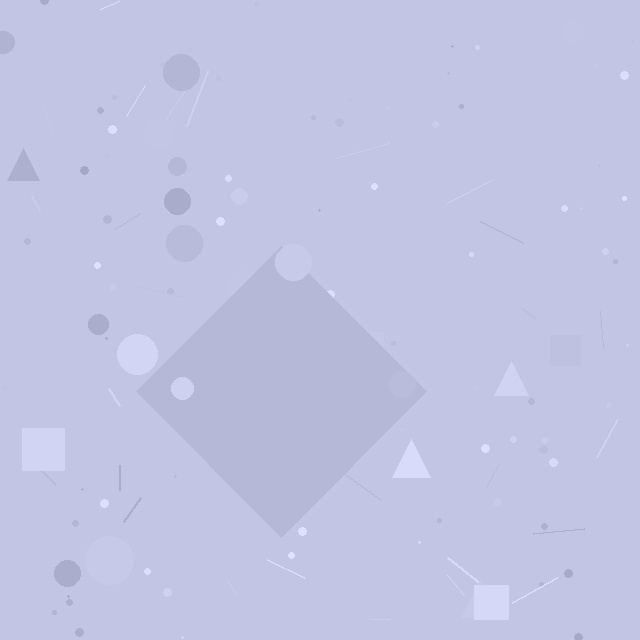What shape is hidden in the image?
A diamond is hidden in the image.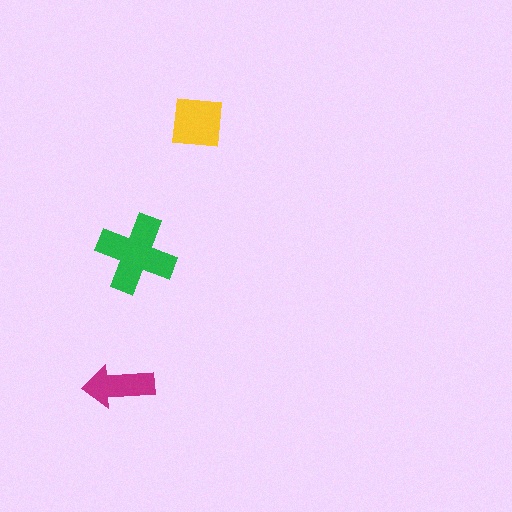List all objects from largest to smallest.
The green cross, the yellow square, the magenta arrow.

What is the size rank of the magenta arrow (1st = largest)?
3rd.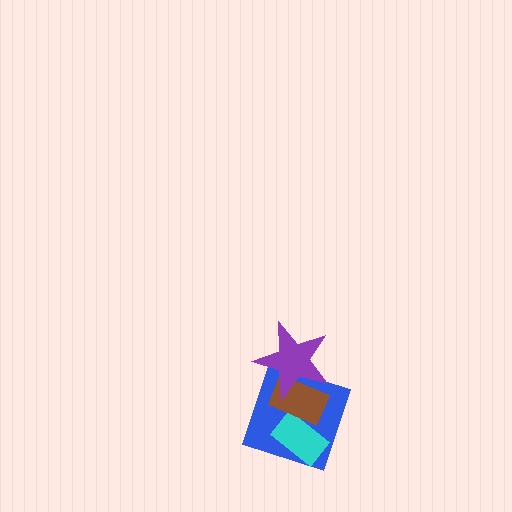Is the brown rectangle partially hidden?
Yes, it is partially covered by another shape.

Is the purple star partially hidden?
No, no other shape covers it.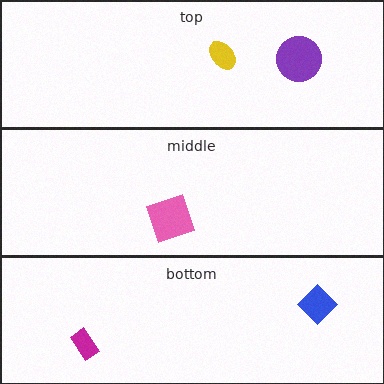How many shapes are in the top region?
2.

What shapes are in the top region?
The purple circle, the yellow ellipse.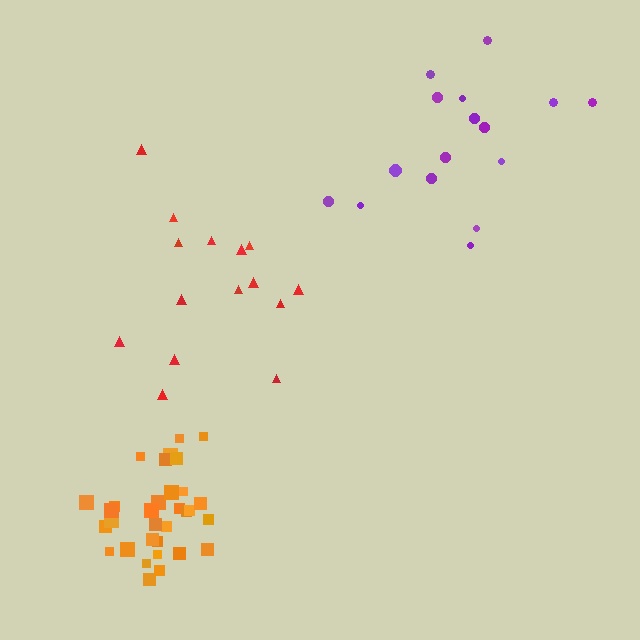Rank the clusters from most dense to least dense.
orange, purple, red.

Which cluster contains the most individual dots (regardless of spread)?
Orange (33).